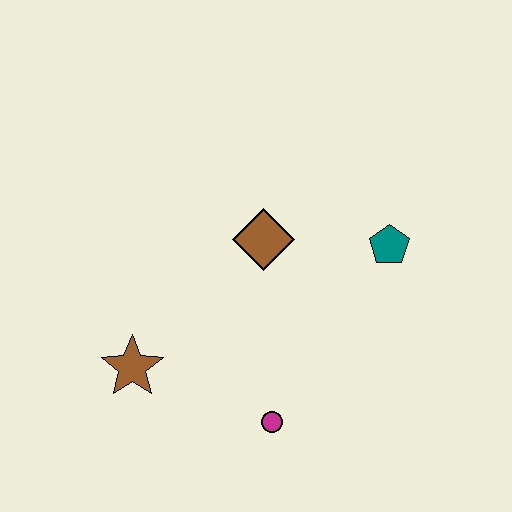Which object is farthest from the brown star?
The teal pentagon is farthest from the brown star.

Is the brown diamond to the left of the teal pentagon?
Yes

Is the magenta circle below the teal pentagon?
Yes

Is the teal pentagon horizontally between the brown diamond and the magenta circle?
No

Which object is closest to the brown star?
The magenta circle is closest to the brown star.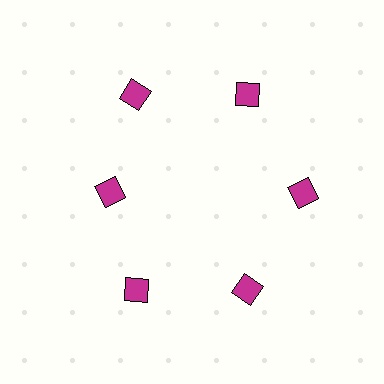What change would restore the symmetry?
The symmetry would be restored by moving it outward, back onto the ring so that all 6 squares sit at equal angles and equal distance from the center.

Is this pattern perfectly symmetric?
No. The 6 magenta squares are arranged in a ring, but one element near the 9 o'clock position is pulled inward toward the center, breaking the 6-fold rotational symmetry.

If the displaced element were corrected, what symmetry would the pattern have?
It would have 6-fold rotational symmetry — the pattern would map onto itself every 60 degrees.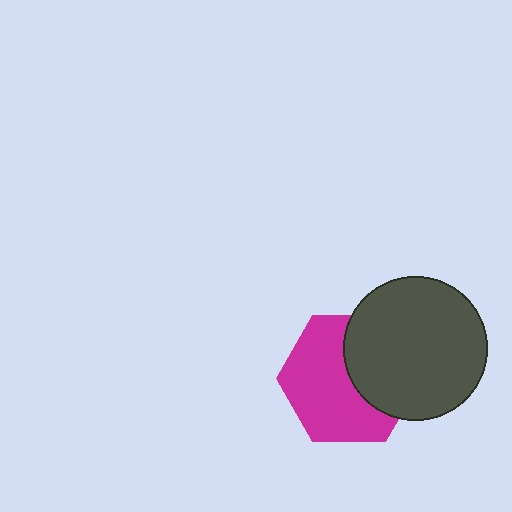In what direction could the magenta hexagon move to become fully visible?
The magenta hexagon could move left. That would shift it out from behind the dark gray circle entirely.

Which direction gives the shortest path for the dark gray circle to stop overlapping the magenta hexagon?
Moving right gives the shortest separation.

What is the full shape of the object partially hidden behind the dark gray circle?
The partially hidden object is a magenta hexagon.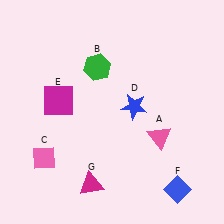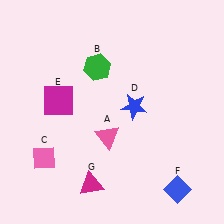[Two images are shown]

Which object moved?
The pink triangle (A) moved left.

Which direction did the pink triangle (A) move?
The pink triangle (A) moved left.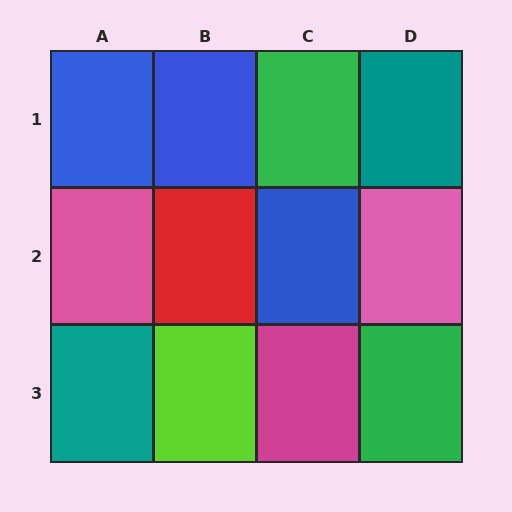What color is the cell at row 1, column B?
Blue.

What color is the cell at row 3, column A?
Teal.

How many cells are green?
2 cells are green.